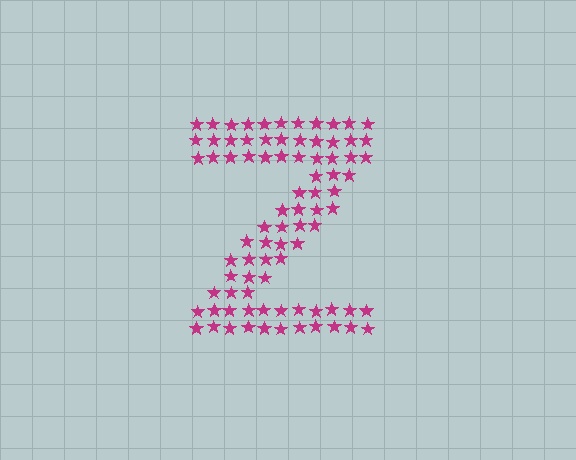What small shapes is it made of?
It is made of small stars.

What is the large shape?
The large shape is the letter Z.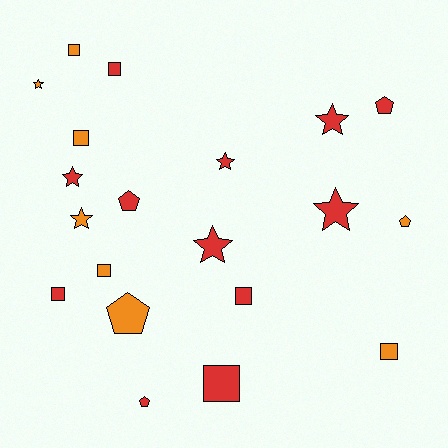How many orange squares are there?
There are 4 orange squares.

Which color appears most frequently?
Red, with 12 objects.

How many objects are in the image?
There are 20 objects.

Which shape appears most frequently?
Square, with 8 objects.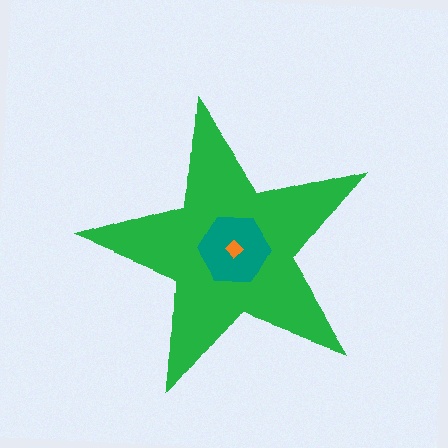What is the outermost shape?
The green star.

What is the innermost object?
The orange diamond.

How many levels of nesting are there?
3.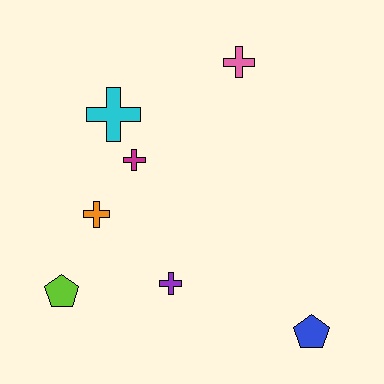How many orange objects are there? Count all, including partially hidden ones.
There is 1 orange object.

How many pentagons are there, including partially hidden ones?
There are 2 pentagons.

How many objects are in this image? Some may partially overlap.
There are 7 objects.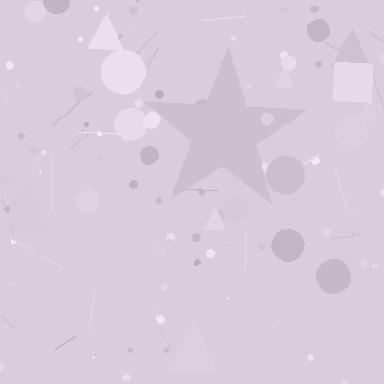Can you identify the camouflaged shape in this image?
The camouflaged shape is a star.